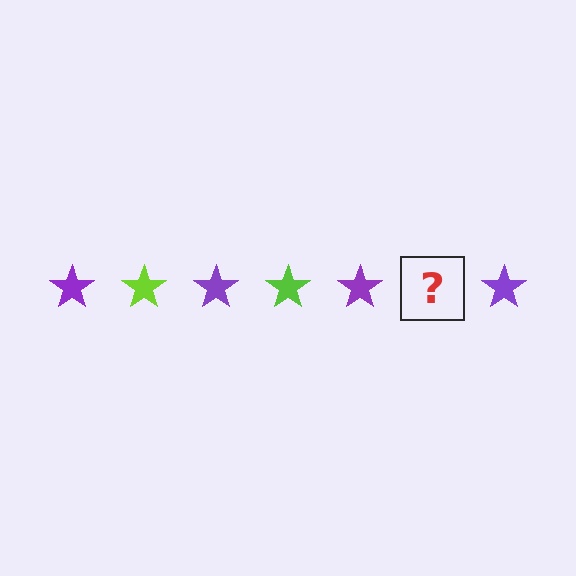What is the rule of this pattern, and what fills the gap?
The rule is that the pattern cycles through purple, lime stars. The gap should be filled with a lime star.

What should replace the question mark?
The question mark should be replaced with a lime star.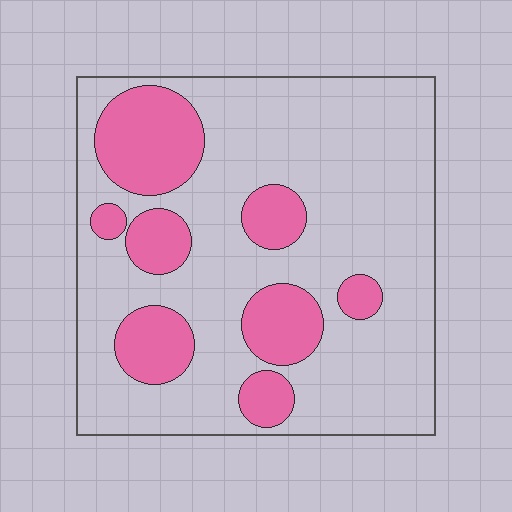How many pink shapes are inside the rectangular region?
8.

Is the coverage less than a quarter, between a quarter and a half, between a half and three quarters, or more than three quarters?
Less than a quarter.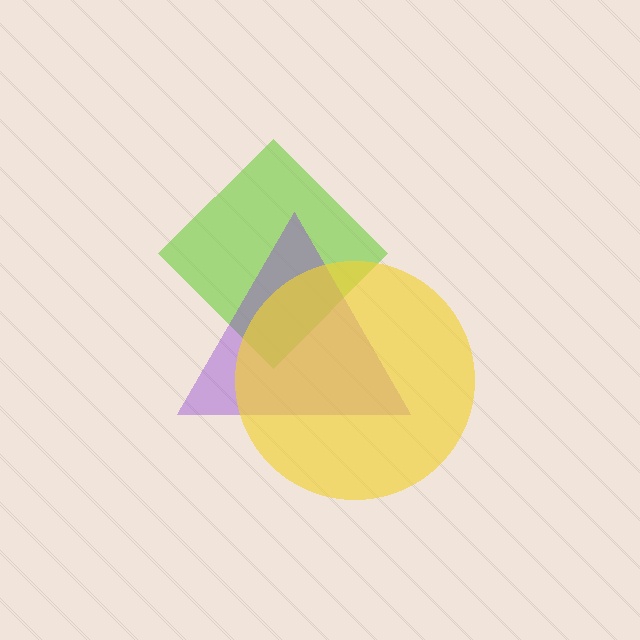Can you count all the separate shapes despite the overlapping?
Yes, there are 3 separate shapes.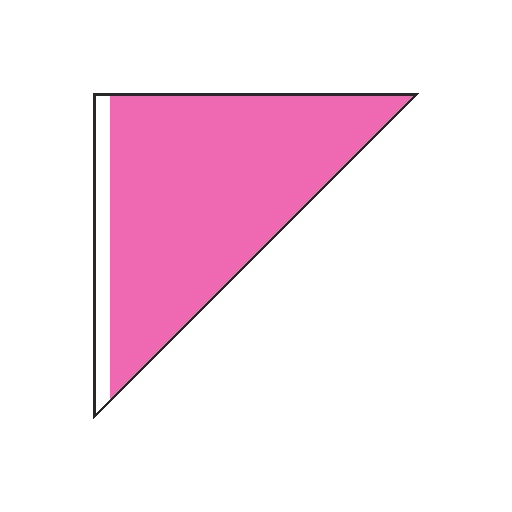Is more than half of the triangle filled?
Yes.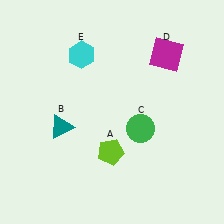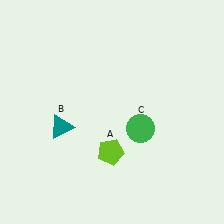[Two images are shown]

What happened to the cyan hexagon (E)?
The cyan hexagon (E) was removed in Image 2. It was in the top-left area of Image 1.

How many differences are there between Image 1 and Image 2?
There are 2 differences between the two images.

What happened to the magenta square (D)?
The magenta square (D) was removed in Image 2. It was in the top-right area of Image 1.